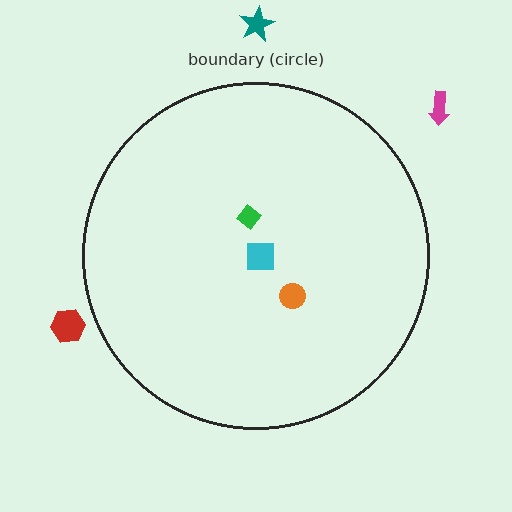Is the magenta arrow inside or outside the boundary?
Outside.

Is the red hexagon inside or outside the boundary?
Outside.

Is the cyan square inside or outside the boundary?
Inside.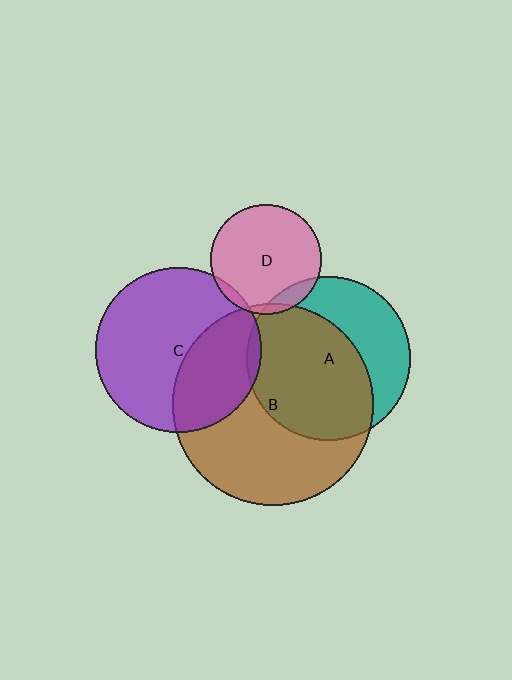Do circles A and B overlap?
Yes.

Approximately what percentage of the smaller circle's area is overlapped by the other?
Approximately 60%.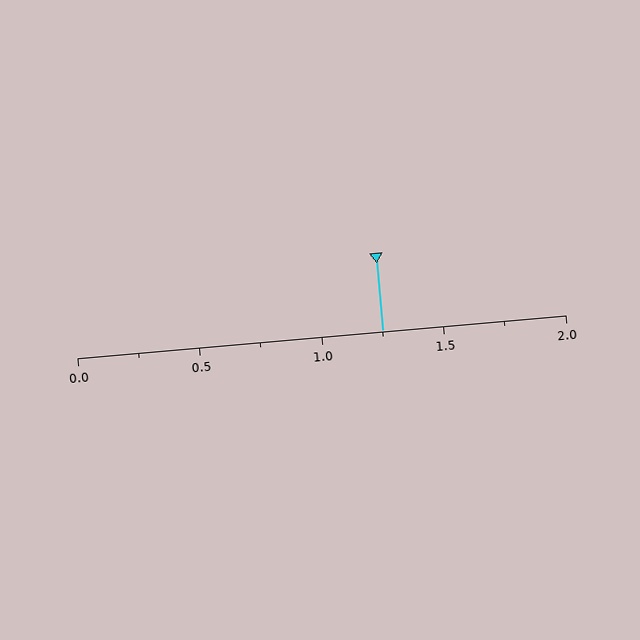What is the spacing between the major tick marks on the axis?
The major ticks are spaced 0.5 apart.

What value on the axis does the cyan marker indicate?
The marker indicates approximately 1.25.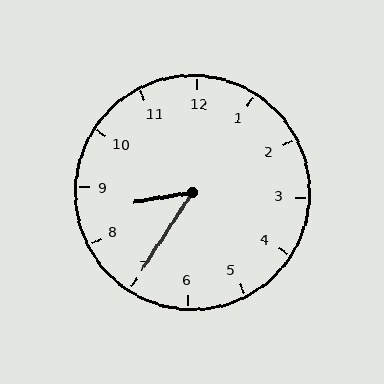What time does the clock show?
8:35.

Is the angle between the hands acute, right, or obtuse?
It is acute.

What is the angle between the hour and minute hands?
Approximately 48 degrees.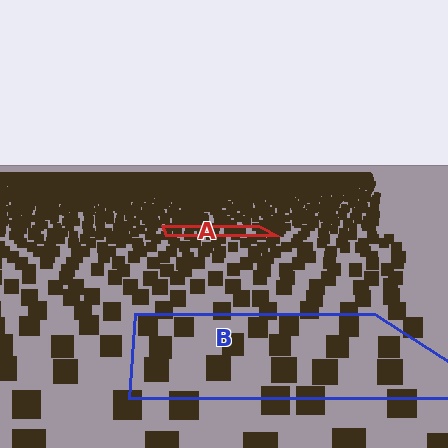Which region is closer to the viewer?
Region B is closer. The texture elements there are larger and more spread out.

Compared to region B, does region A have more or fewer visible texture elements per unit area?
Region A has more texture elements per unit area — they are packed more densely because it is farther away.